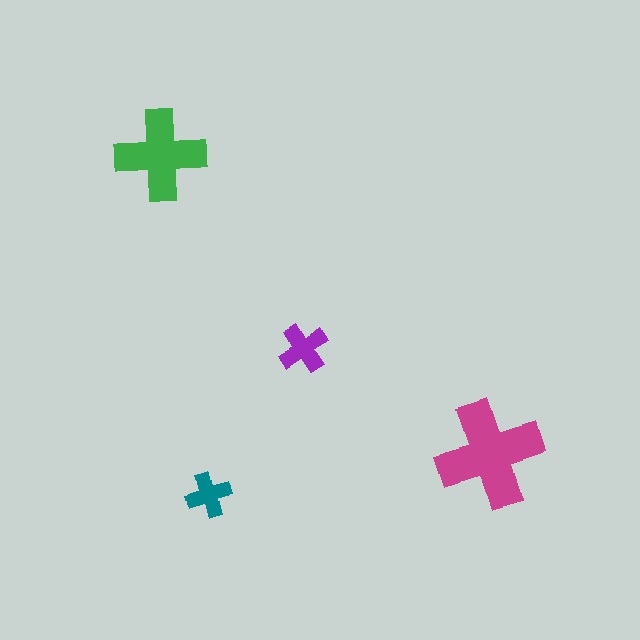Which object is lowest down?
The teal cross is bottommost.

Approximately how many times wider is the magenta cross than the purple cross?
About 2 times wider.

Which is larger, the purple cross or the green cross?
The green one.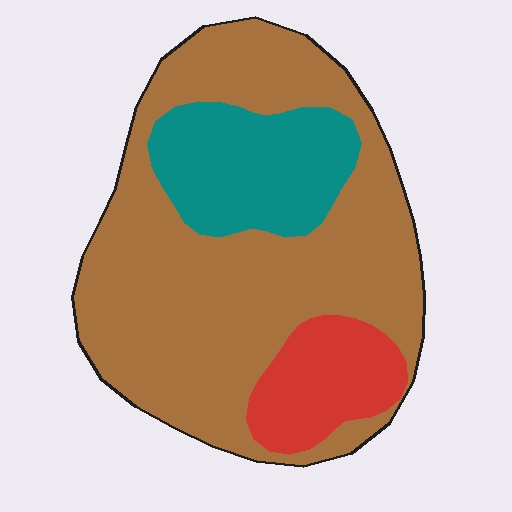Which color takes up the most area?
Brown, at roughly 70%.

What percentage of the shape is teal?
Teal takes up between a sixth and a third of the shape.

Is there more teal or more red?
Teal.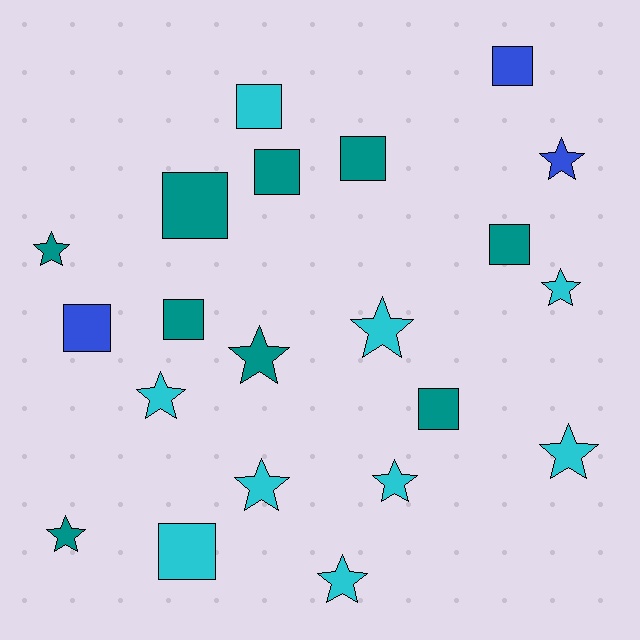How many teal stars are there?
There are 3 teal stars.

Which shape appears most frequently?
Star, with 11 objects.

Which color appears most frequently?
Cyan, with 9 objects.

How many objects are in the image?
There are 21 objects.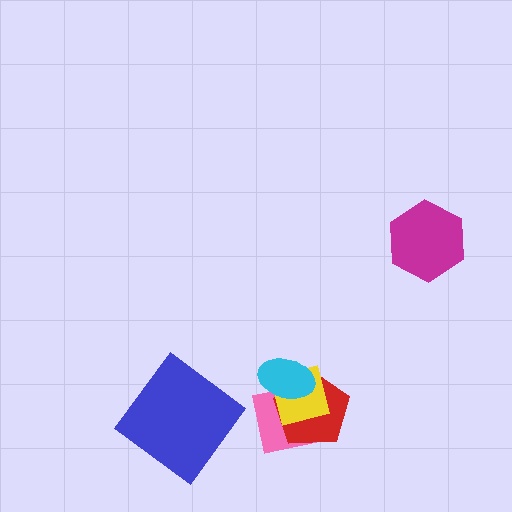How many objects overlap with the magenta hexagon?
0 objects overlap with the magenta hexagon.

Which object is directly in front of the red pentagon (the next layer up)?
The yellow square is directly in front of the red pentagon.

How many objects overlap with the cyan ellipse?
3 objects overlap with the cyan ellipse.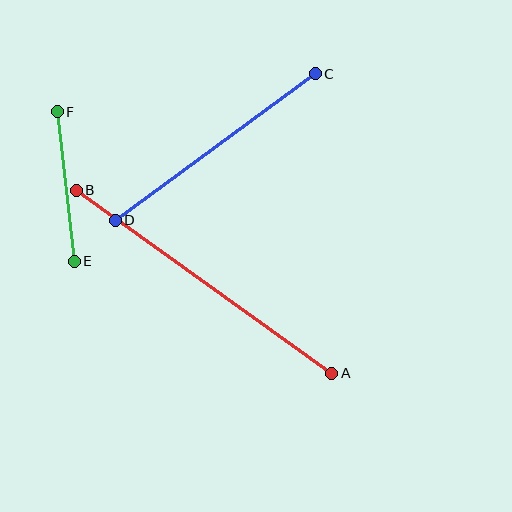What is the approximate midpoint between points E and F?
The midpoint is at approximately (66, 187) pixels.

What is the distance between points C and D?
The distance is approximately 248 pixels.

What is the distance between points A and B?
The distance is approximately 314 pixels.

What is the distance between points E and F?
The distance is approximately 150 pixels.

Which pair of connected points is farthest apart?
Points A and B are farthest apart.